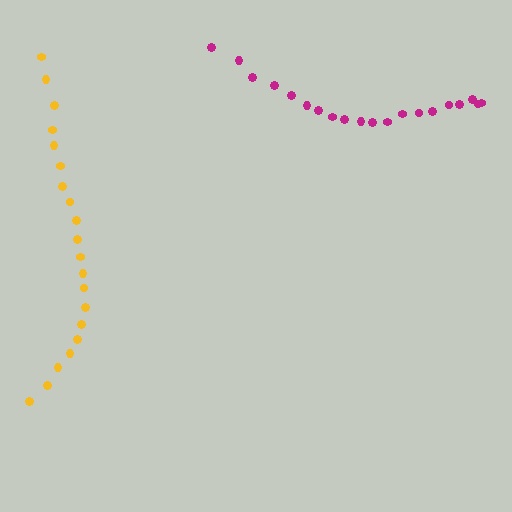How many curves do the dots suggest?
There are 2 distinct paths.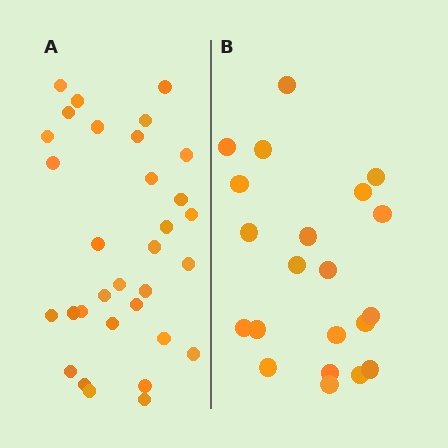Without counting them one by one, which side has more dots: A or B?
Region A (the left region) has more dots.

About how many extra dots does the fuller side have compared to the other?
Region A has roughly 12 or so more dots than region B.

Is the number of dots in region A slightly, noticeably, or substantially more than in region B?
Region A has substantially more. The ratio is roughly 1.5 to 1.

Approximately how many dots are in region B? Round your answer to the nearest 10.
About 20 dots. (The exact count is 21, which rounds to 20.)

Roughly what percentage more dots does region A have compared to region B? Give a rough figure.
About 50% more.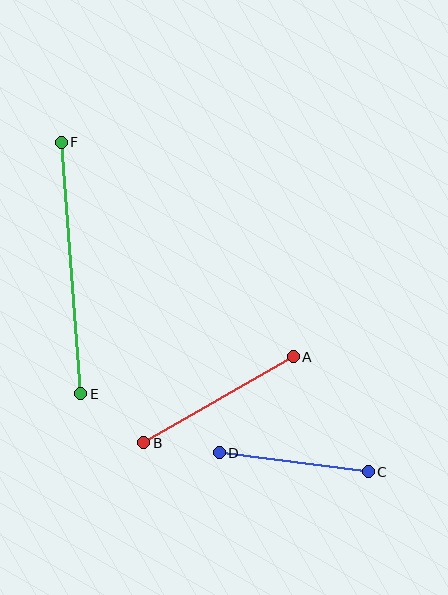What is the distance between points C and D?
The distance is approximately 150 pixels.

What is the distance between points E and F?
The distance is approximately 252 pixels.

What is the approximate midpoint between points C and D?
The midpoint is at approximately (294, 462) pixels.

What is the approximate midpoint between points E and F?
The midpoint is at approximately (71, 268) pixels.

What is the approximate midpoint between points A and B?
The midpoint is at approximately (219, 400) pixels.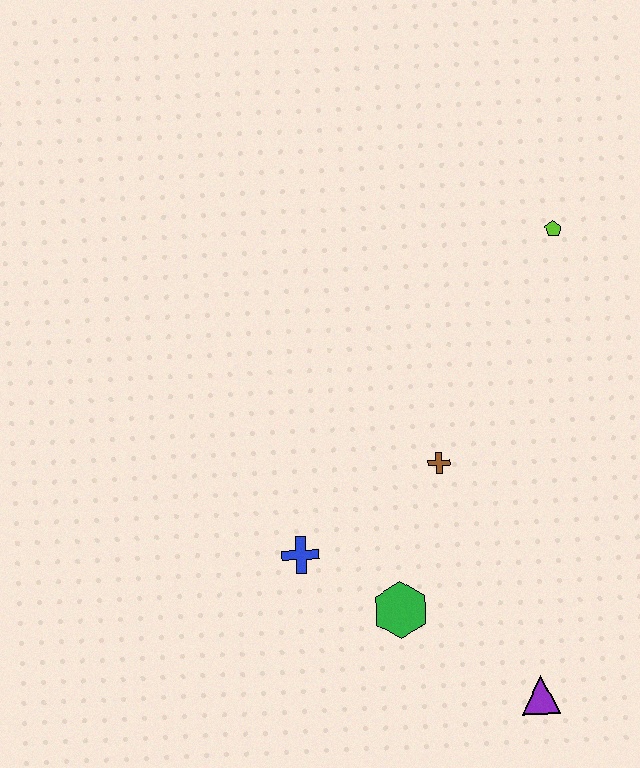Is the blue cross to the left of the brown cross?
Yes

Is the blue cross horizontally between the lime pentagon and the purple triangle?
No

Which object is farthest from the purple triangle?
The lime pentagon is farthest from the purple triangle.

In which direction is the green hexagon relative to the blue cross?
The green hexagon is to the right of the blue cross.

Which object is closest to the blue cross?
The green hexagon is closest to the blue cross.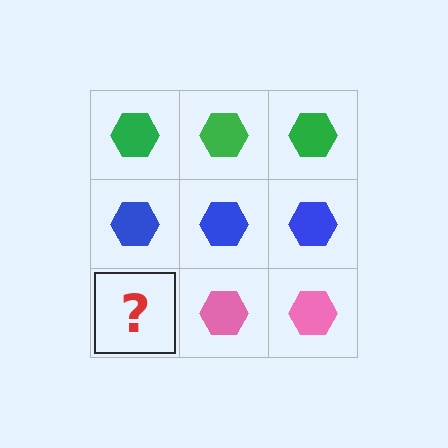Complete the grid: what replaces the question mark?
The question mark should be replaced with a pink hexagon.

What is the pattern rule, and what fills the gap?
The rule is that each row has a consistent color. The gap should be filled with a pink hexagon.